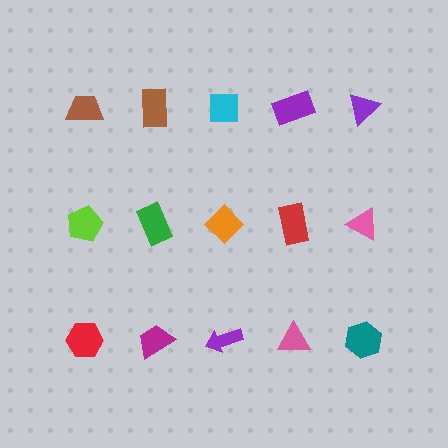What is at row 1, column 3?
A cyan square.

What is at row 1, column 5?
A purple triangle.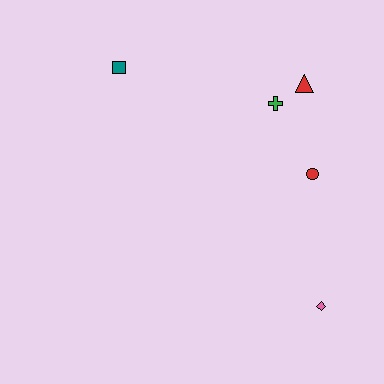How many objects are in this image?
There are 5 objects.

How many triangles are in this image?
There is 1 triangle.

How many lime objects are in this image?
There are no lime objects.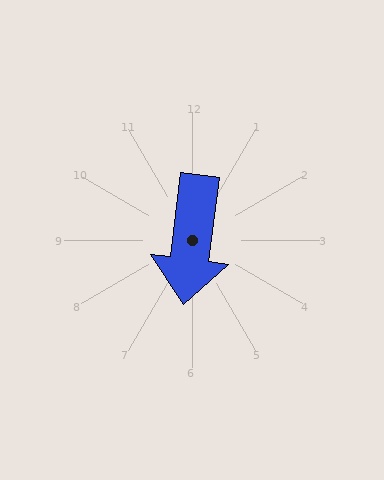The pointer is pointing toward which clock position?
Roughly 6 o'clock.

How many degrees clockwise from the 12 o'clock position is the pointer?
Approximately 187 degrees.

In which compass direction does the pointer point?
South.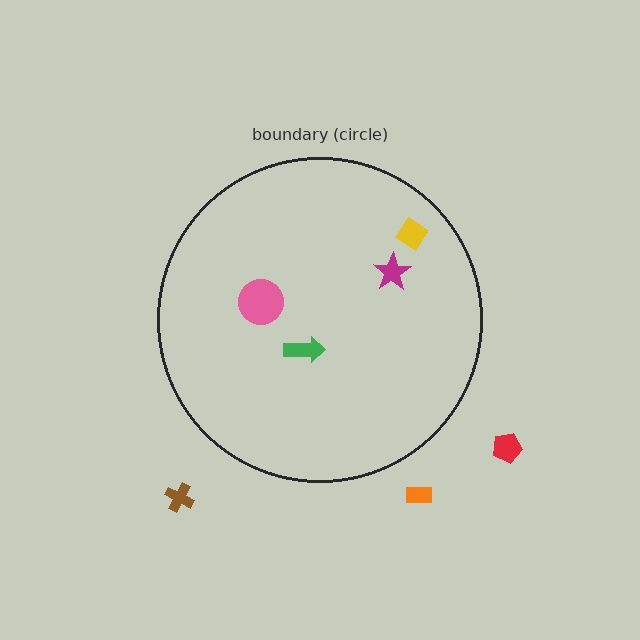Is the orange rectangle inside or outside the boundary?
Outside.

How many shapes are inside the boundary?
4 inside, 3 outside.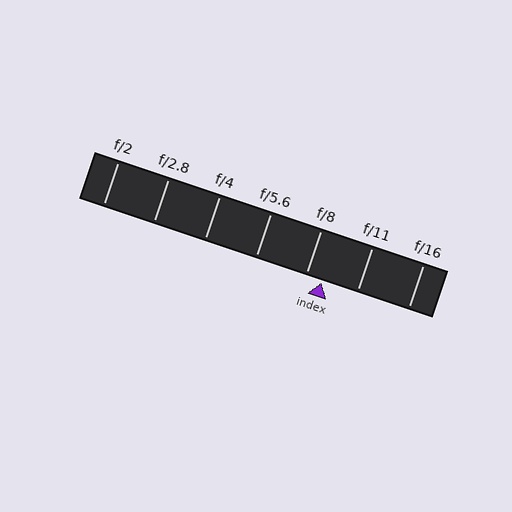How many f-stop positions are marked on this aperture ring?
There are 7 f-stop positions marked.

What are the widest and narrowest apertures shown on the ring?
The widest aperture shown is f/2 and the narrowest is f/16.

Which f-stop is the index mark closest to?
The index mark is closest to f/8.